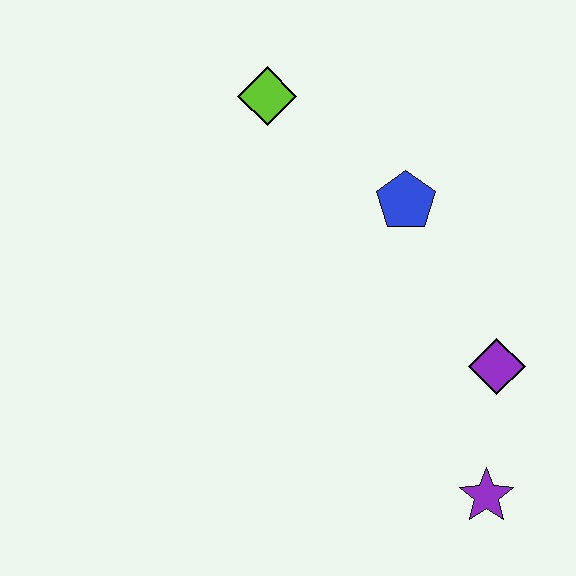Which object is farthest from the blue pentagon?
The purple star is farthest from the blue pentagon.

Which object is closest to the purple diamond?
The purple star is closest to the purple diamond.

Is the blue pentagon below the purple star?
No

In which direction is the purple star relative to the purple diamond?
The purple star is below the purple diamond.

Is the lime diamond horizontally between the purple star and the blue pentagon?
No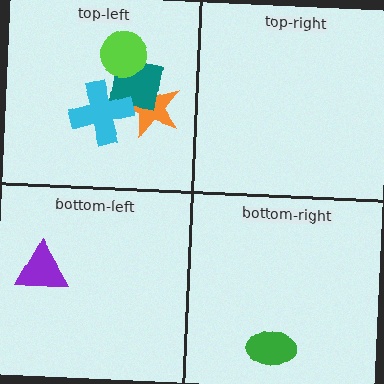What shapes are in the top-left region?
The orange star, the teal square, the cyan cross, the lime circle.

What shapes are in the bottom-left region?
The purple triangle.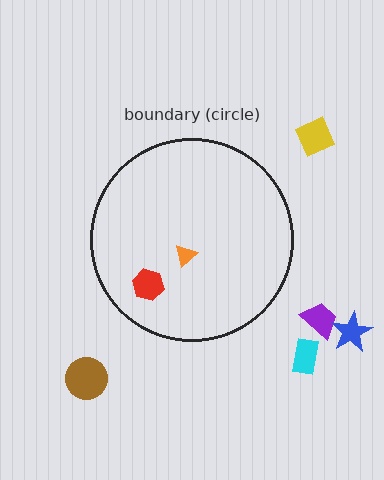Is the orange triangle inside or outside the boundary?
Inside.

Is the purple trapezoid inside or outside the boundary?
Outside.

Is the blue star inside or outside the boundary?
Outside.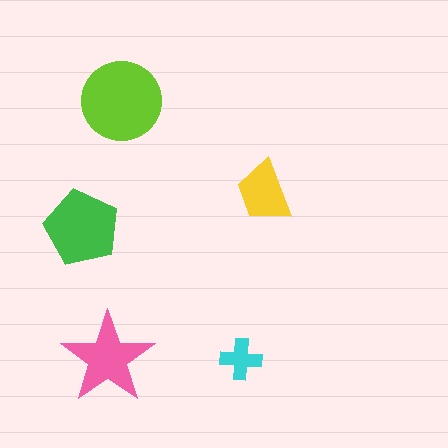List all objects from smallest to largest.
The cyan cross, the yellow trapezoid, the pink star, the green pentagon, the lime circle.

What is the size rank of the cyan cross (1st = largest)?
5th.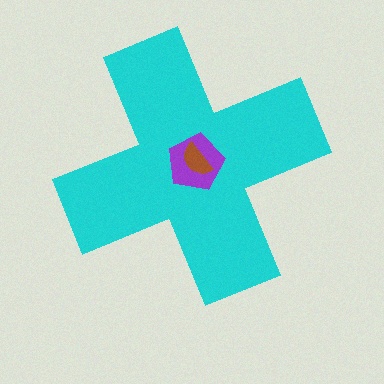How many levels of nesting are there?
3.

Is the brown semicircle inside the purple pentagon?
Yes.